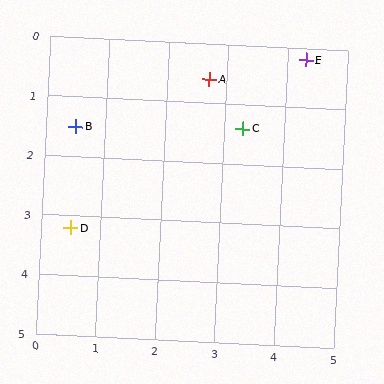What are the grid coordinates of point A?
Point A is at approximately (2.7, 0.6).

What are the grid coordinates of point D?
Point D is at approximately (0.5, 3.2).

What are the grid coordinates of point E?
Point E is at approximately (4.3, 0.2).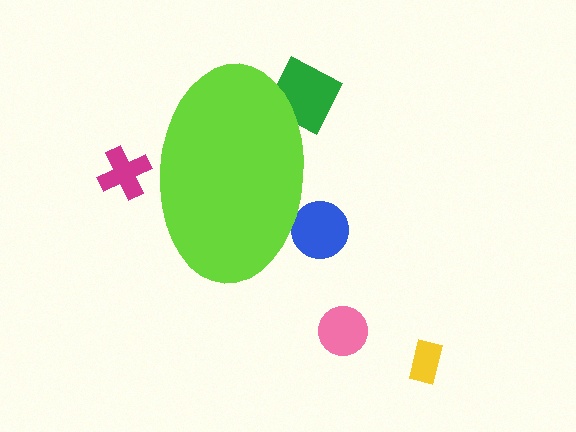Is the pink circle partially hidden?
No, the pink circle is fully visible.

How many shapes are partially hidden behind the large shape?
3 shapes are partially hidden.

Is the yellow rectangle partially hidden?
No, the yellow rectangle is fully visible.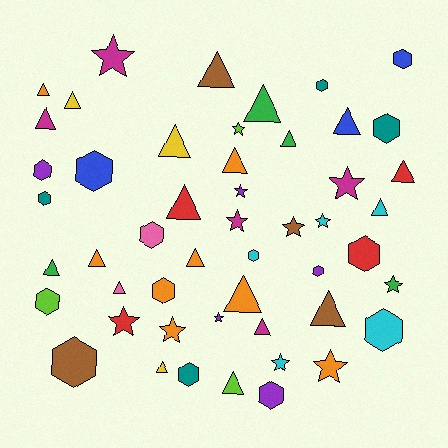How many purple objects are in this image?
There are 5 purple objects.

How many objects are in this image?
There are 50 objects.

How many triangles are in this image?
There are 21 triangles.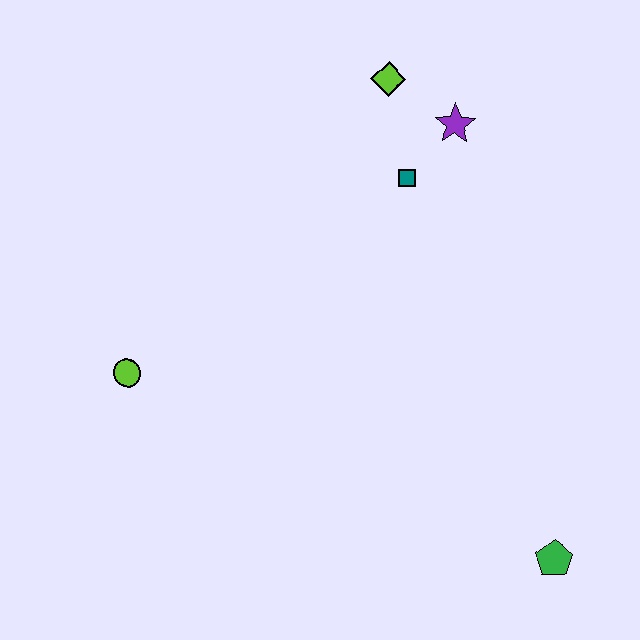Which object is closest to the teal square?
The purple star is closest to the teal square.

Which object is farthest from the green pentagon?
The lime diamond is farthest from the green pentagon.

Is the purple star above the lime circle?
Yes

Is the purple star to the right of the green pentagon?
No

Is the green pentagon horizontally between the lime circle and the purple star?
No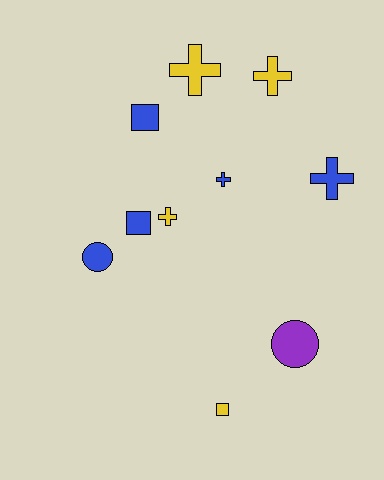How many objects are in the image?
There are 10 objects.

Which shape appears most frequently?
Cross, with 5 objects.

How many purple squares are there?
There are no purple squares.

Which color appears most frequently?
Blue, with 5 objects.